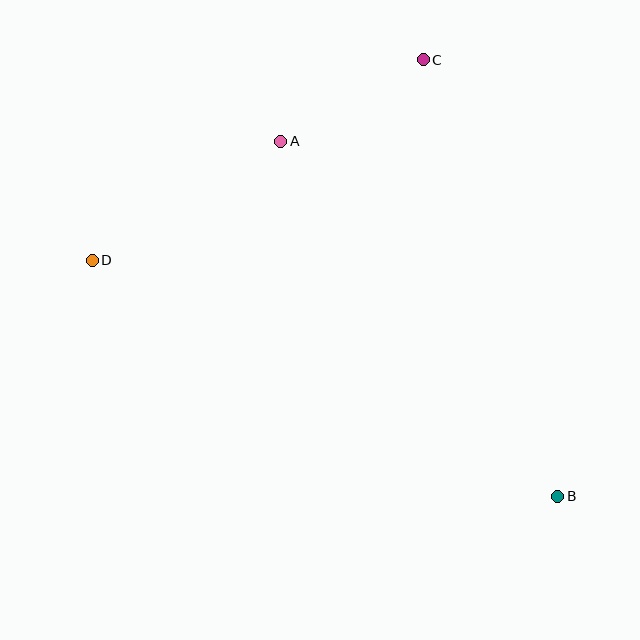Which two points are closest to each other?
Points A and C are closest to each other.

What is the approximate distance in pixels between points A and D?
The distance between A and D is approximately 223 pixels.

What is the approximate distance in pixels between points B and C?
The distance between B and C is approximately 457 pixels.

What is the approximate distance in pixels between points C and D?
The distance between C and D is approximately 387 pixels.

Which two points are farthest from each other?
Points B and D are farthest from each other.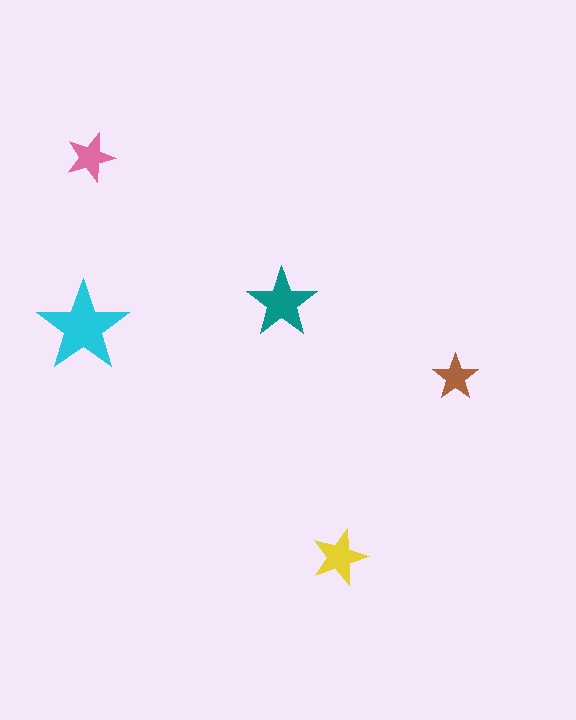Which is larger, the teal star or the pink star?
The teal one.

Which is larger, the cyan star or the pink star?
The cyan one.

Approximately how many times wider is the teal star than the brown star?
About 1.5 times wider.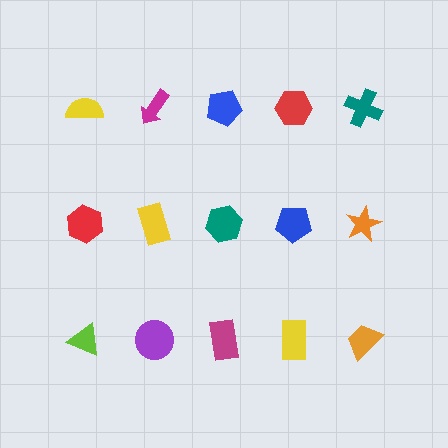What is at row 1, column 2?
A magenta arrow.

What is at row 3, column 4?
A yellow rectangle.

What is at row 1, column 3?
A blue pentagon.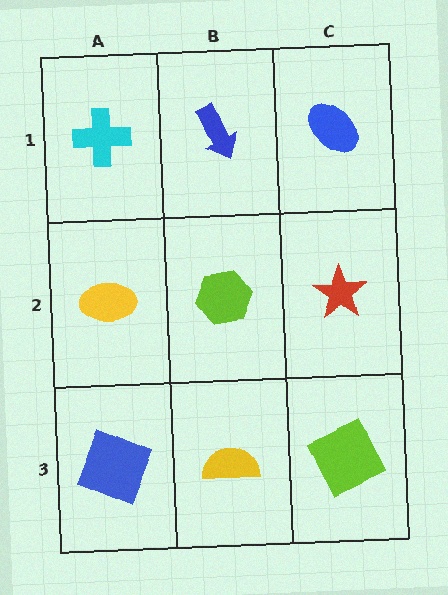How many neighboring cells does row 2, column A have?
3.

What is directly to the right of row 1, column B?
A blue ellipse.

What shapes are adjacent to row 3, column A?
A yellow ellipse (row 2, column A), a yellow semicircle (row 3, column B).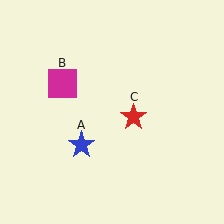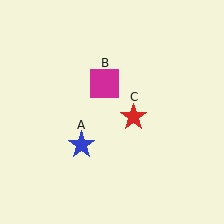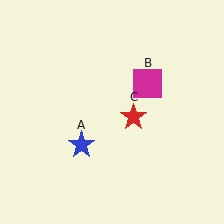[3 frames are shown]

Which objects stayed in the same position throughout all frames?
Blue star (object A) and red star (object C) remained stationary.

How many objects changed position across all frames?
1 object changed position: magenta square (object B).